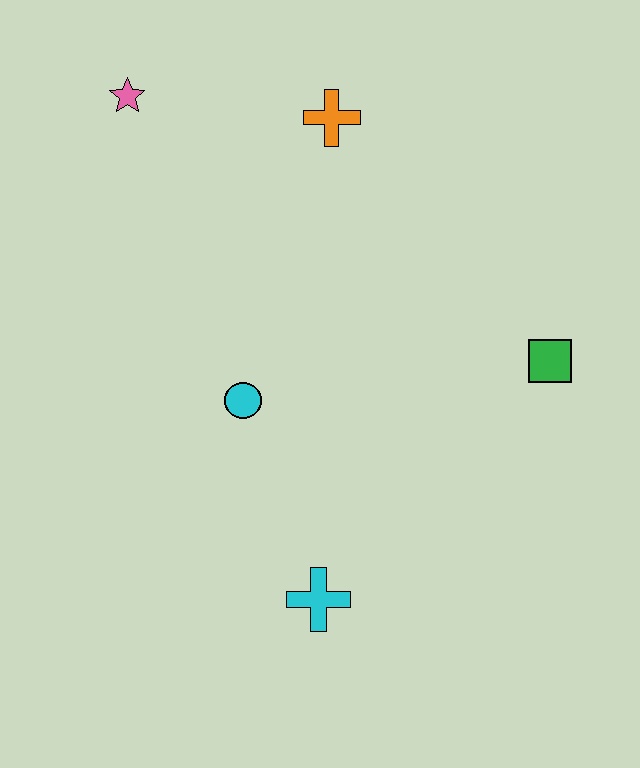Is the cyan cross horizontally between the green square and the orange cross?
No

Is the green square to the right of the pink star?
Yes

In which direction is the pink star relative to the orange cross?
The pink star is to the left of the orange cross.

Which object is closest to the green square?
The cyan circle is closest to the green square.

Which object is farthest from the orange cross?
The cyan cross is farthest from the orange cross.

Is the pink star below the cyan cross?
No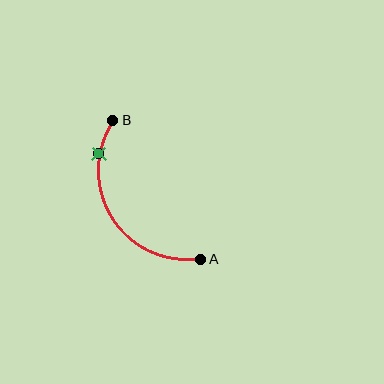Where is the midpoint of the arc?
The arc midpoint is the point on the curve farthest from the straight line joining A and B. It sits to the left of that line.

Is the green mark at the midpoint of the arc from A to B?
No. The green mark lies on the arc but is closer to endpoint B. The arc midpoint would be at the point on the curve equidistant along the arc from both A and B.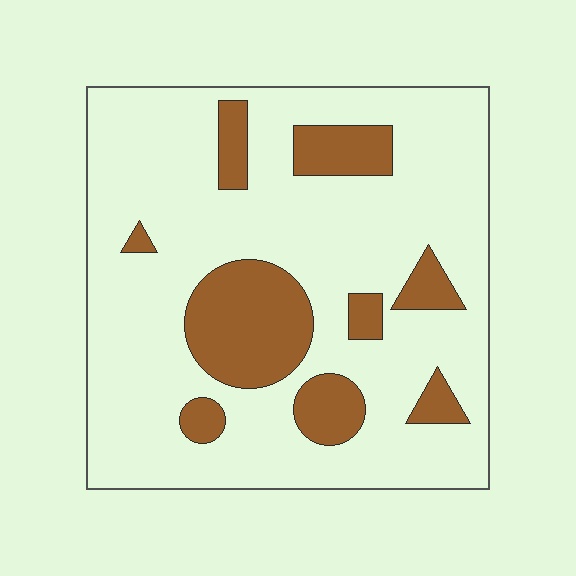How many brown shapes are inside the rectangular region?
9.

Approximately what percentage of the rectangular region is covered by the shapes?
Approximately 20%.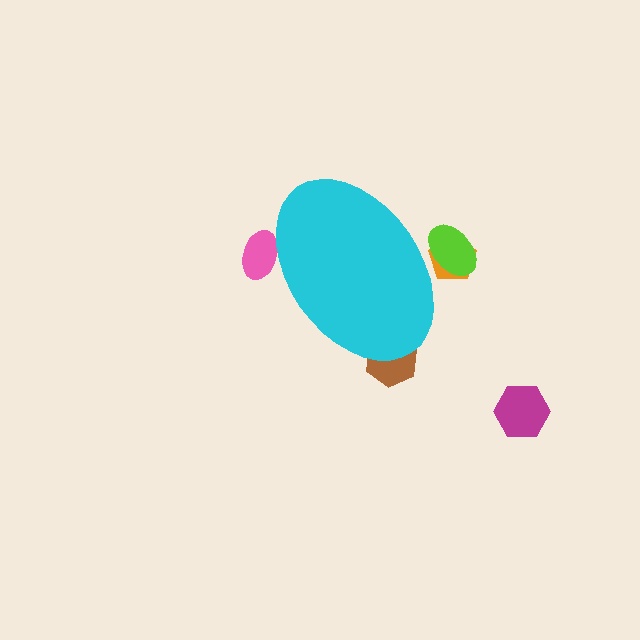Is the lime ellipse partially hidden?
Yes, the lime ellipse is partially hidden behind the cyan ellipse.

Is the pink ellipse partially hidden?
Yes, the pink ellipse is partially hidden behind the cyan ellipse.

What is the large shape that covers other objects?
A cyan ellipse.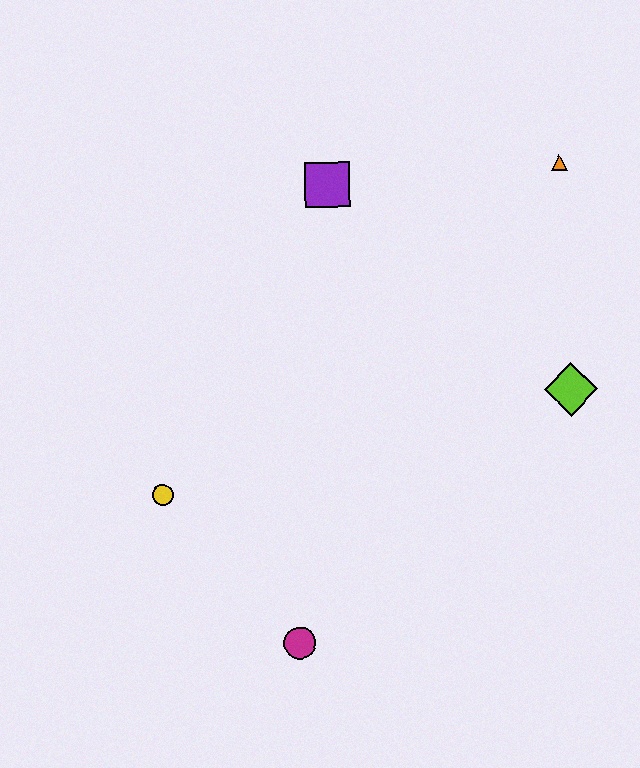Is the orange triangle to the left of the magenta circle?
No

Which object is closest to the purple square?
The orange triangle is closest to the purple square.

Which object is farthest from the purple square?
The magenta circle is farthest from the purple square.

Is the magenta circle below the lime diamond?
Yes